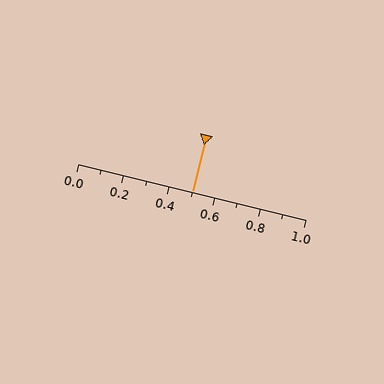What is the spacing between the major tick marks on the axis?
The major ticks are spaced 0.2 apart.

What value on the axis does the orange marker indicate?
The marker indicates approximately 0.5.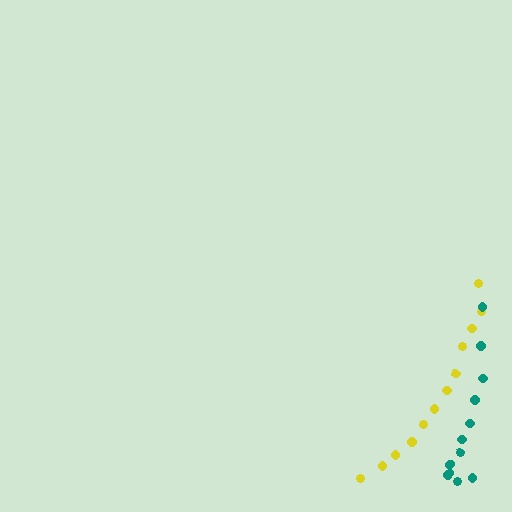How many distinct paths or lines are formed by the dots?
There are 2 distinct paths.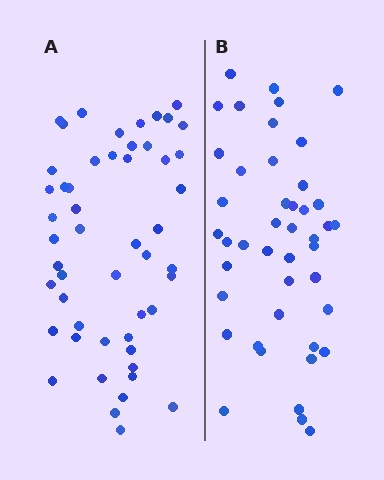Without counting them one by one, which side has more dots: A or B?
Region A (the left region) has more dots.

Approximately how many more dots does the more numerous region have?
Region A has roughly 8 or so more dots than region B.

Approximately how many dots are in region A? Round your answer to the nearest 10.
About 50 dots. (The exact count is 51, which rounds to 50.)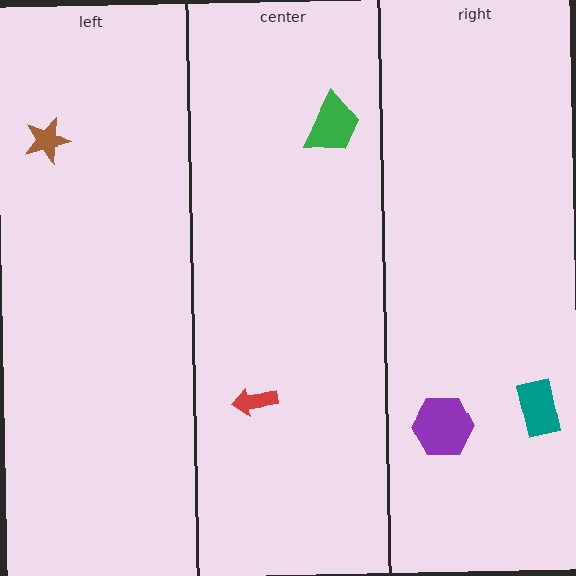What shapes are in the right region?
The teal rectangle, the purple hexagon.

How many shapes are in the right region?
2.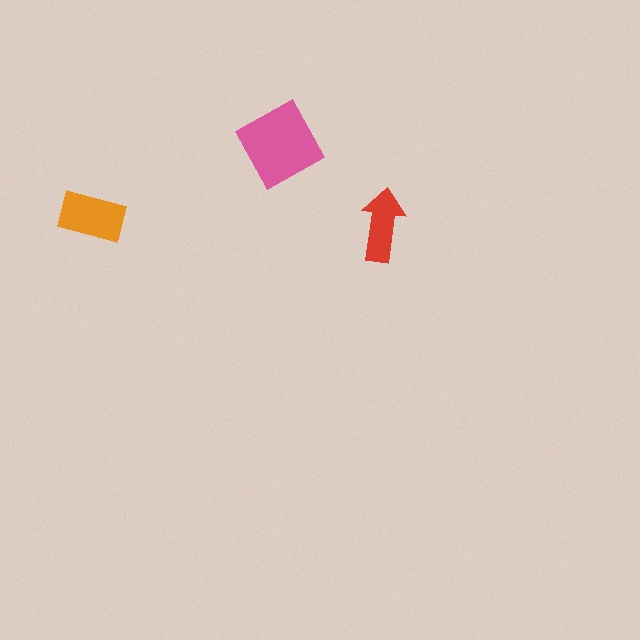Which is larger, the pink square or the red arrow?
The pink square.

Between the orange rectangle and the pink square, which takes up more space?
The pink square.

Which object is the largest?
The pink square.